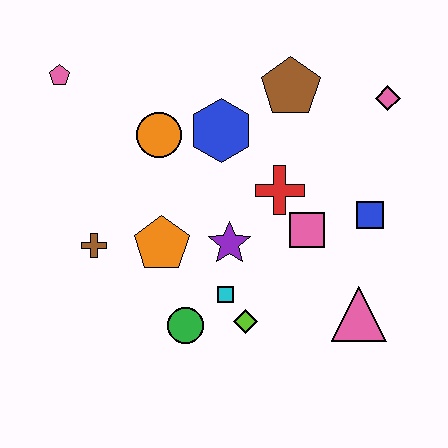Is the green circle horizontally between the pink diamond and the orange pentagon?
Yes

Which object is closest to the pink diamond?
The brown pentagon is closest to the pink diamond.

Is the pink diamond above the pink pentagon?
No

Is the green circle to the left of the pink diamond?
Yes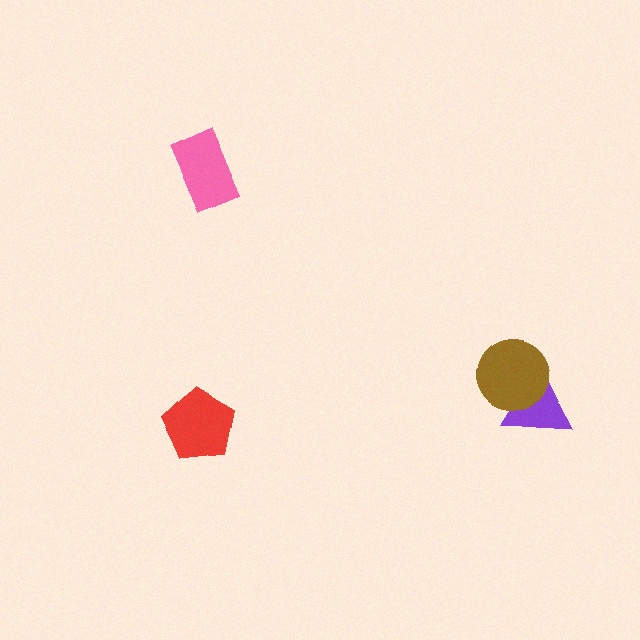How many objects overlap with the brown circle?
1 object overlaps with the brown circle.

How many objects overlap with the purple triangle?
1 object overlaps with the purple triangle.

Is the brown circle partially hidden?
No, no other shape covers it.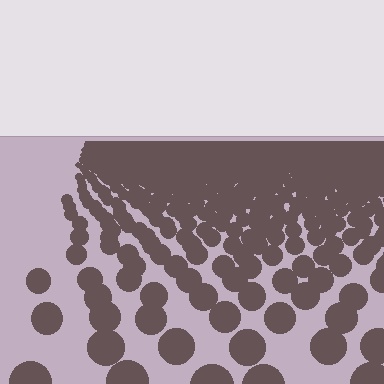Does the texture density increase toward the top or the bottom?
Density increases toward the top.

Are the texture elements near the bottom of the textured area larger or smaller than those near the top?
Larger. Near the bottom, elements are closer to the viewer and appear at a bigger on-screen size.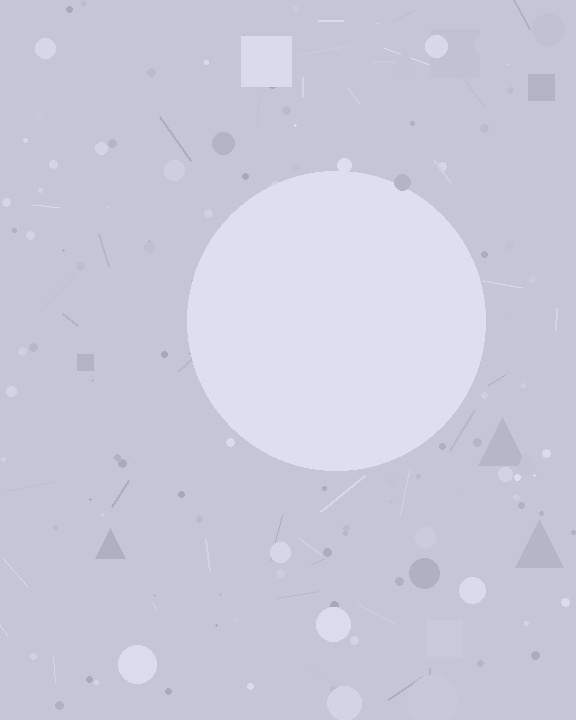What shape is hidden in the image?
A circle is hidden in the image.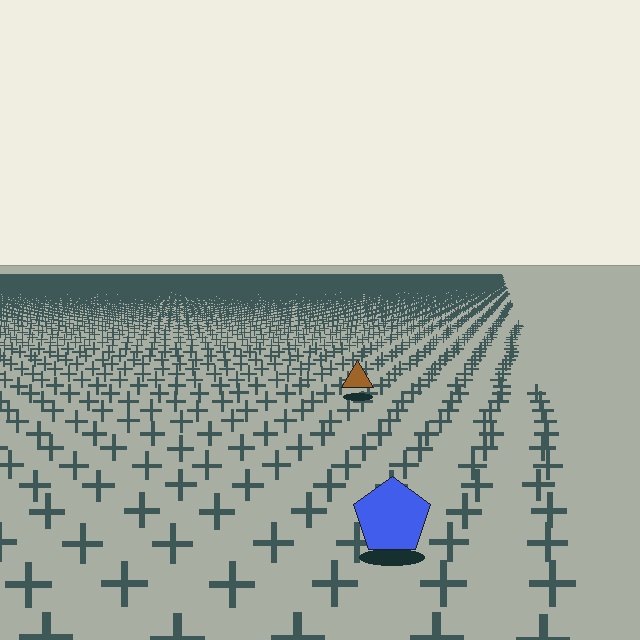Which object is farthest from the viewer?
The brown triangle is farthest from the viewer. It appears smaller and the ground texture around it is denser.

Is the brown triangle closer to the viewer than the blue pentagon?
No. The blue pentagon is closer — you can tell from the texture gradient: the ground texture is coarser near it.